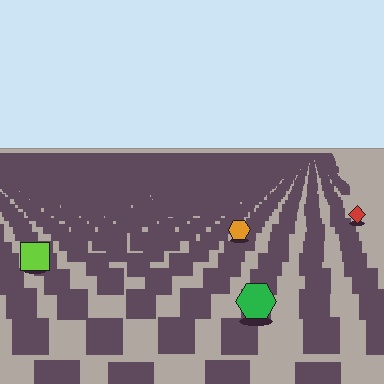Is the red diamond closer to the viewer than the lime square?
No. The lime square is closer — you can tell from the texture gradient: the ground texture is coarser near it.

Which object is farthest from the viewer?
The red diamond is farthest from the viewer. It appears smaller and the ground texture around it is denser.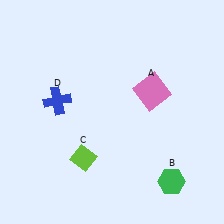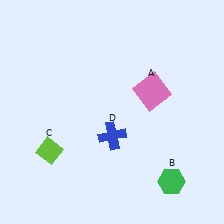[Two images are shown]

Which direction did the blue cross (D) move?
The blue cross (D) moved right.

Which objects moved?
The objects that moved are: the lime diamond (C), the blue cross (D).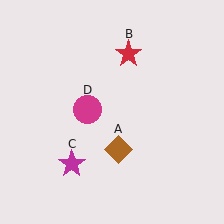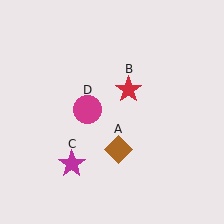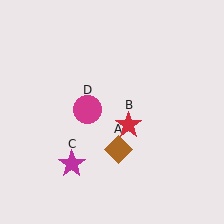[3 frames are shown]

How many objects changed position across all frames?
1 object changed position: red star (object B).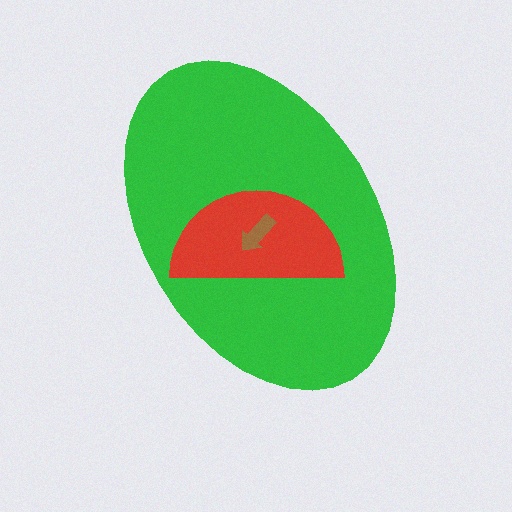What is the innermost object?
The brown arrow.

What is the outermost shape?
The green ellipse.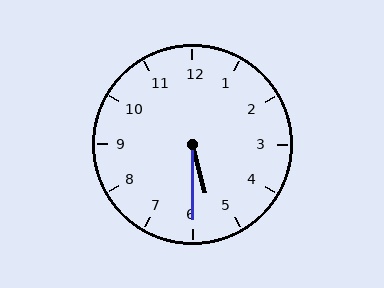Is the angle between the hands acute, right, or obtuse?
It is acute.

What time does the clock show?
5:30.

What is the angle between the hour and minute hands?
Approximately 15 degrees.